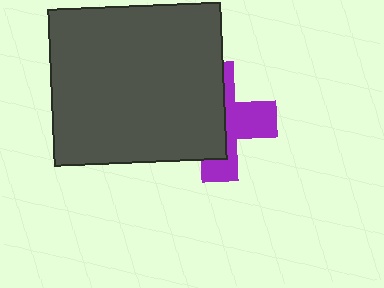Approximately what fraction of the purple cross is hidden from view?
Roughly 57% of the purple cross is hidden behind the dark gray rectangle.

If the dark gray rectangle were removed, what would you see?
You would see the complete purple cross.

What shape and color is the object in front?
The object in front is a dark gray rectangle.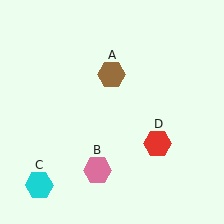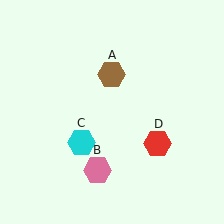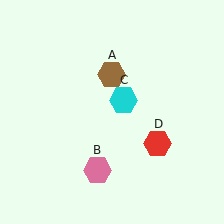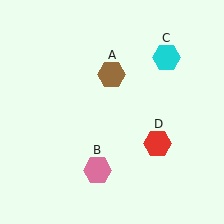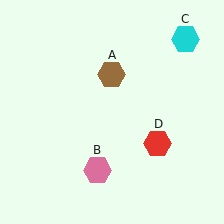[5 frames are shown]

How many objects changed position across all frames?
1 object changed position: cyan hexagon (object C).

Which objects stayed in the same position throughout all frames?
Brown hexagon (object A) and pink hexagon (object B) and red hexagon (object D) remained stationary.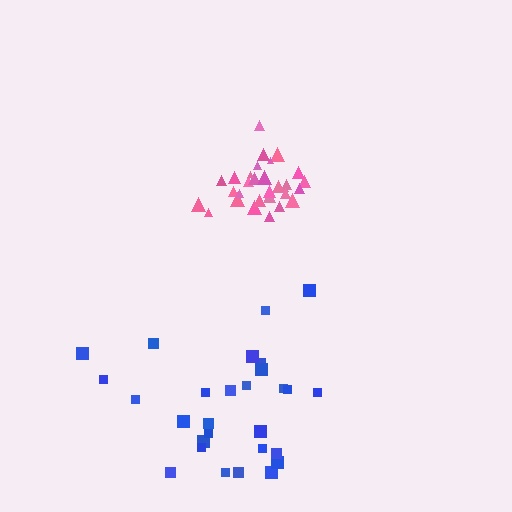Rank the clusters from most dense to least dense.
pink, blue.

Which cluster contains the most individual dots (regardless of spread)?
Pink (31).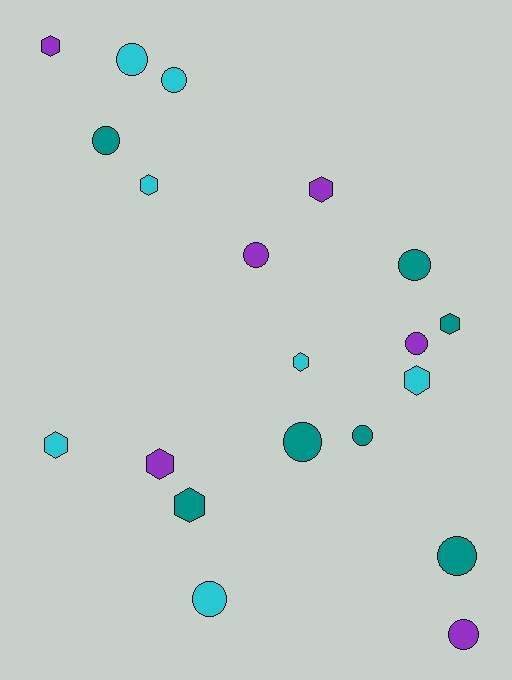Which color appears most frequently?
Cyan, with 7 objects.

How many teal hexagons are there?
There are 2 teal hexagons.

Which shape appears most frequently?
Circle, with 11 objects.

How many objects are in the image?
There are 20 objects.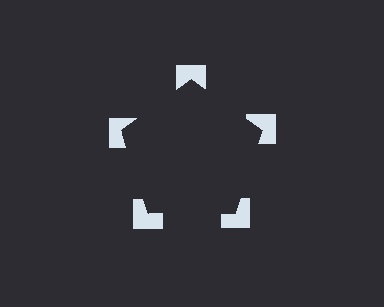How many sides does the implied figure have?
5 sides.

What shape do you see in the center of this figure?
An illusory pentagon — its edges are inferred from the aligned wedge cuts in the notched squares, not physically drawn.